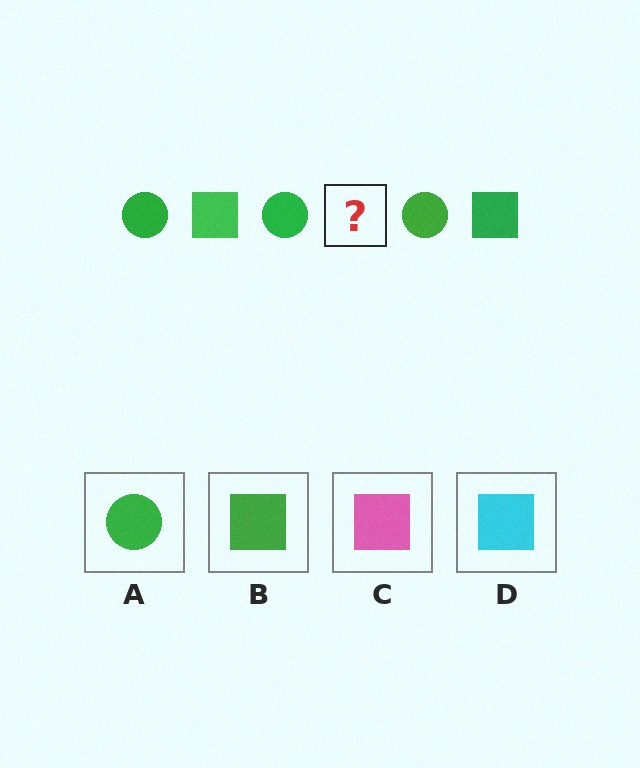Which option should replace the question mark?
Option B.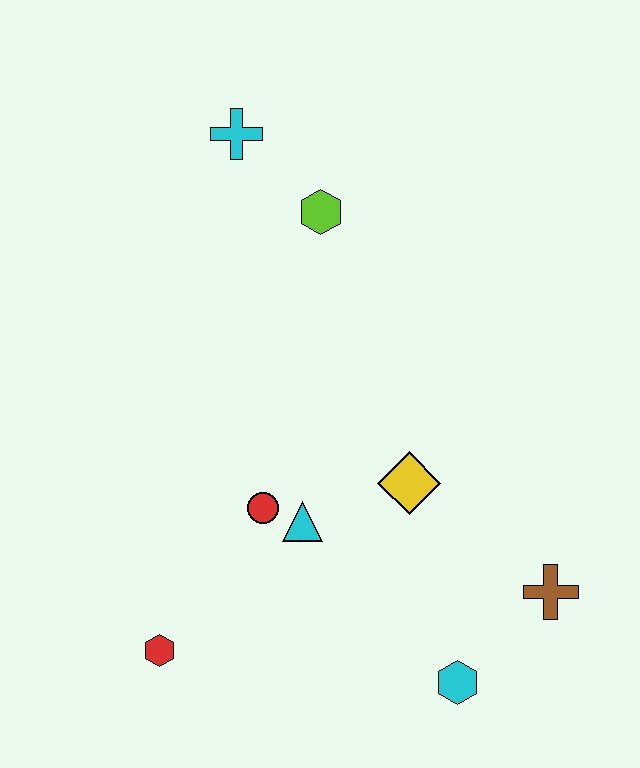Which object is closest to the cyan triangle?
The red circle is closest to the cyan triangle.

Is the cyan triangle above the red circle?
No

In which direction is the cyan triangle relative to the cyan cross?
The cyan triangle is below the cyan cross.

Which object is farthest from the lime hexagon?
The cyan hexagon is farthest from the lime hexagon.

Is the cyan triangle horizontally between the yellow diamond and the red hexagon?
Yes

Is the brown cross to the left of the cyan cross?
No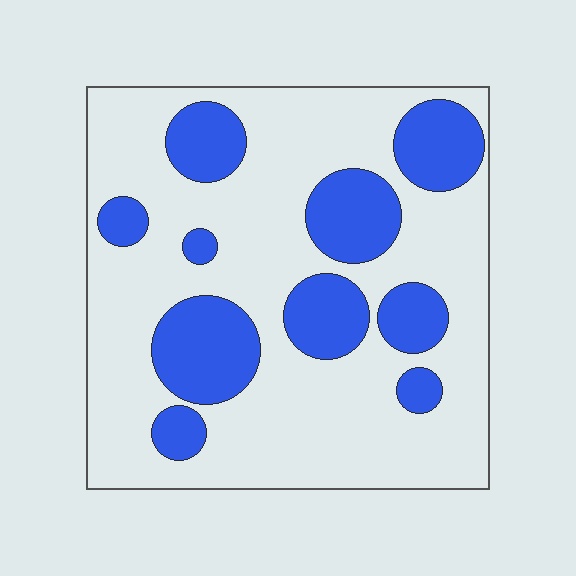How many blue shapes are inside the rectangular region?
10.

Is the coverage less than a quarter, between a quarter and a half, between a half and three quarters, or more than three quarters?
Between a quarter and a half.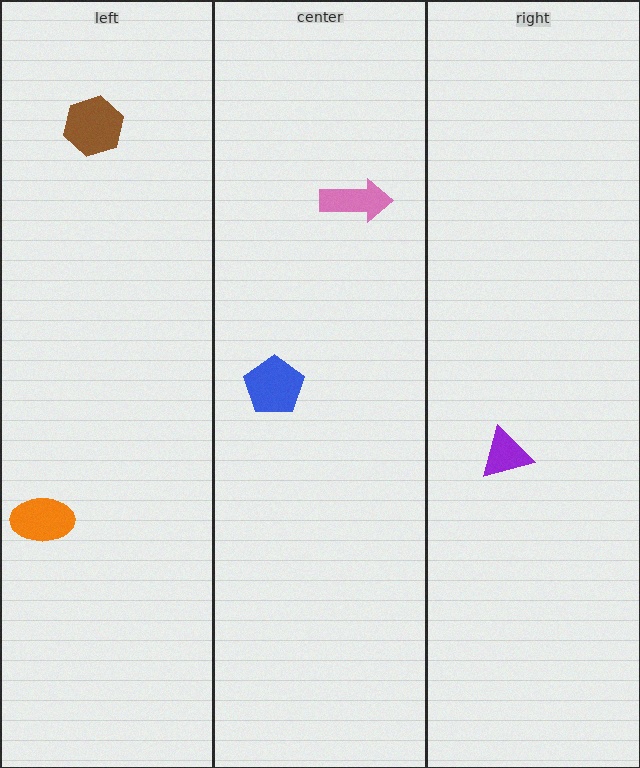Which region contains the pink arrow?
The center region.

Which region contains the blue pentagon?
The center region.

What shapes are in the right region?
The purple triangle.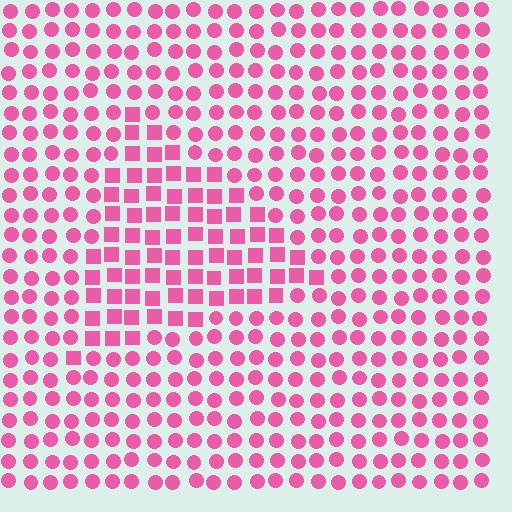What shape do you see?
I see a triangle.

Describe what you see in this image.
The image is filled with small pink elements arranged in a uniform grid. A triangle-shaped region contains squares, while the surrounding area contains circles. The boundary is defined purely by the change in element shape.